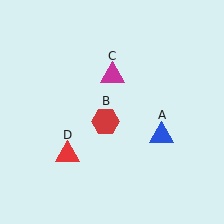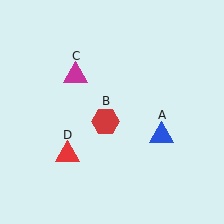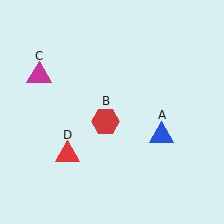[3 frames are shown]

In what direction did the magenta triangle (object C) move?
The magenta triangle (object C) moved left.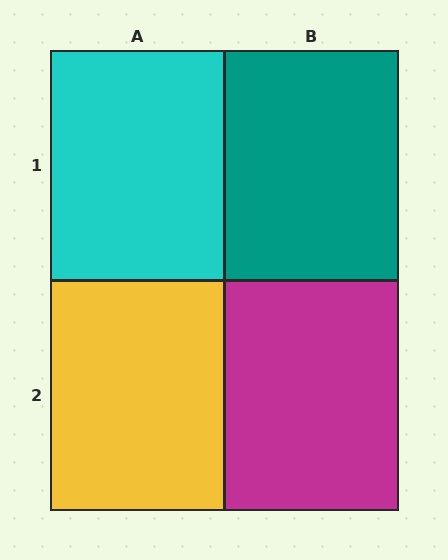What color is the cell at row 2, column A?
Yellow.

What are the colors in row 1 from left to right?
Cyan, teal.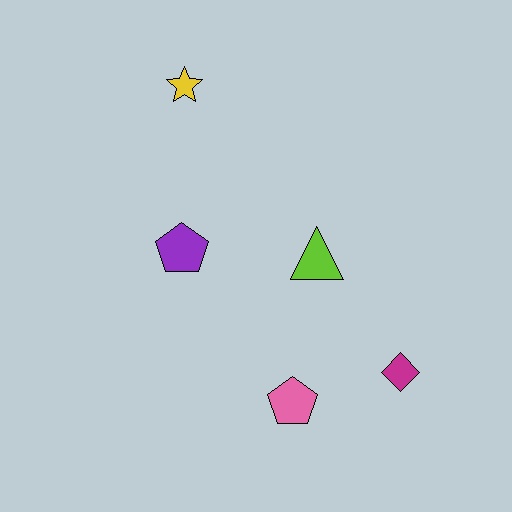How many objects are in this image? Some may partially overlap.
There are 5 objects.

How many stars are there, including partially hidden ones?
There is 1 star.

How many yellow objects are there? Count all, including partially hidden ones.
There is 1 yellow object.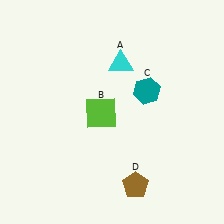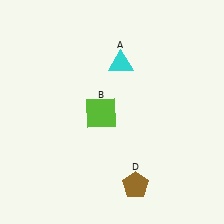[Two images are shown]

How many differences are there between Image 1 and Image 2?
There is 1 difference between the two images.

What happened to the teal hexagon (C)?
The teal hexagon (C) was removed in Image 2. It was in the top-right area of Image 1.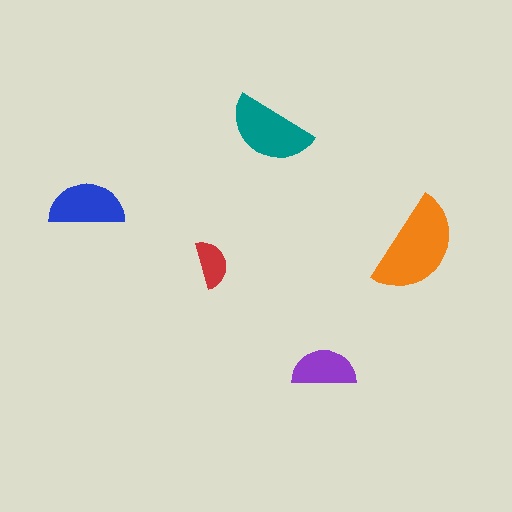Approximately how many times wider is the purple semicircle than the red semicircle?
About 1.5 times wider.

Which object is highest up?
The teal semicircle is topmost.